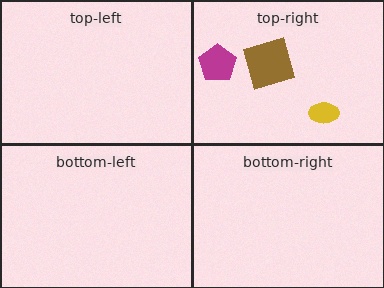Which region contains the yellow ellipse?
The top-right region.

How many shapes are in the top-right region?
3.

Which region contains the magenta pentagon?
The top-right region.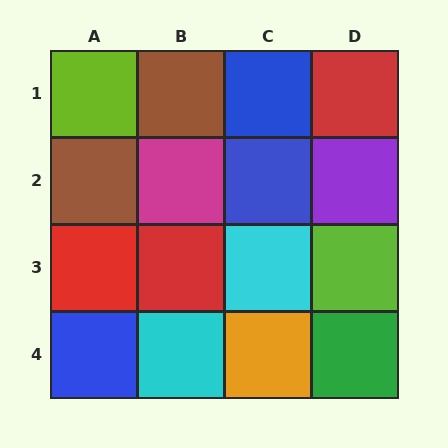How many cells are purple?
1 cell is purple.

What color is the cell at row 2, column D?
Purple.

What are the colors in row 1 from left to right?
Lime, brown, blue, red.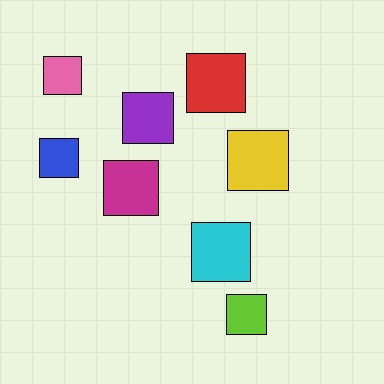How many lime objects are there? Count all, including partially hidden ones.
There is 1 lime object.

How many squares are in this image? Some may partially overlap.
There are 8 squares.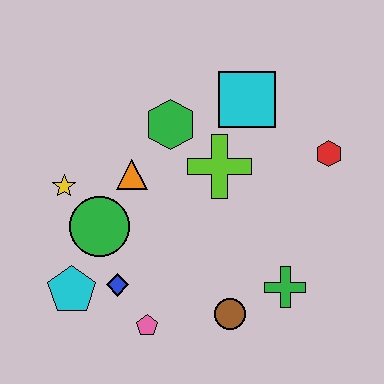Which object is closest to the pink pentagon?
The blue diamond is closest to the pink pentagon.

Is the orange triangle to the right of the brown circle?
No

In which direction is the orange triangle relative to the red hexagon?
The orange triangle is to the left of the red hexagon.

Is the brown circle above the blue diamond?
No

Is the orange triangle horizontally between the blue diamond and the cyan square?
Yes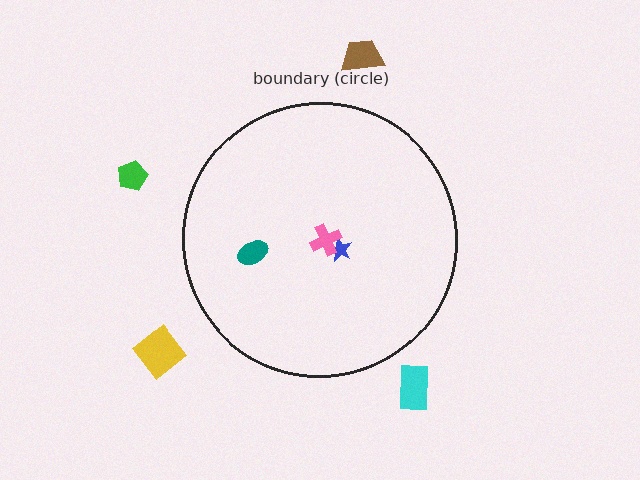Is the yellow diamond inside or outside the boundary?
Outside.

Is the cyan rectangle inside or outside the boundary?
Outside.